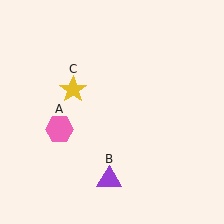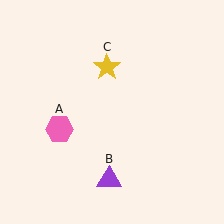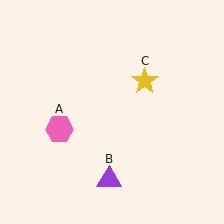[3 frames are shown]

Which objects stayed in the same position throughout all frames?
Pink hexagon (object A) and purple triangle (object B) remained stationary.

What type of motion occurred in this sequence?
The yellow star (object C) rotated clockwise around the center of the scene.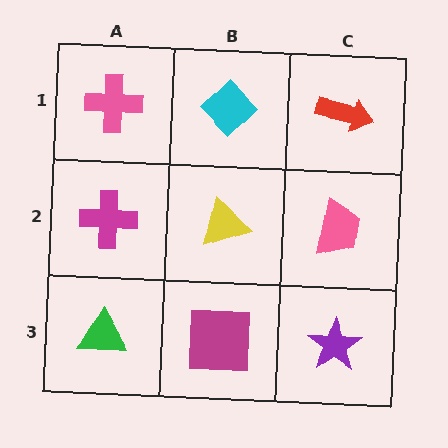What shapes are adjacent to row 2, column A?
A pink cross (row 1, column A), a green triangle (row 3, column A), a yellow triangle (row 2, column B).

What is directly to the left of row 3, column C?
A magenta square.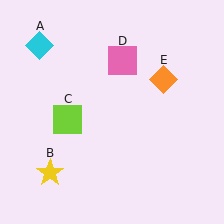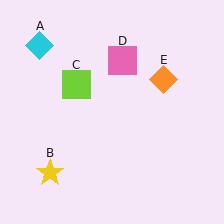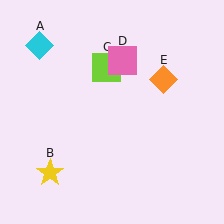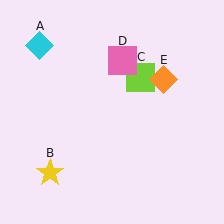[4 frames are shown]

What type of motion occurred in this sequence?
The lime square (object C) rotated clockwise around the center of the scene.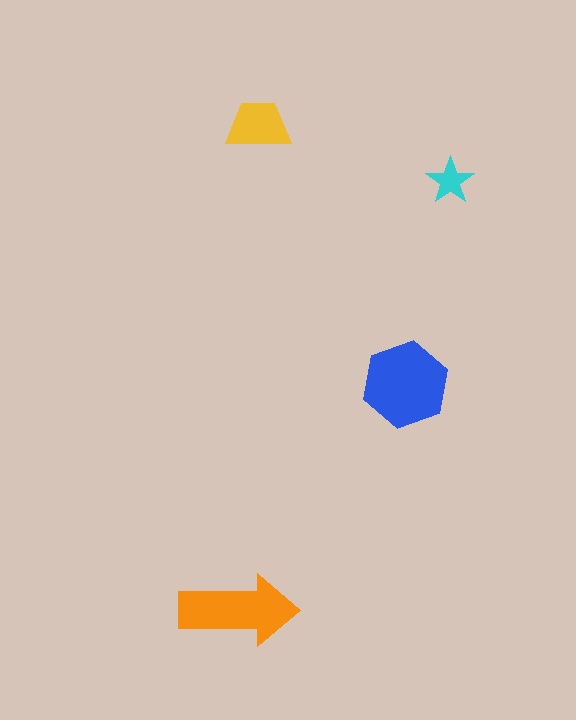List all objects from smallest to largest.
The cyan star, the yellow trapezoid, the orange arrow, the blue hexagon.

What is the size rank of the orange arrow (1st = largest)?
2nd.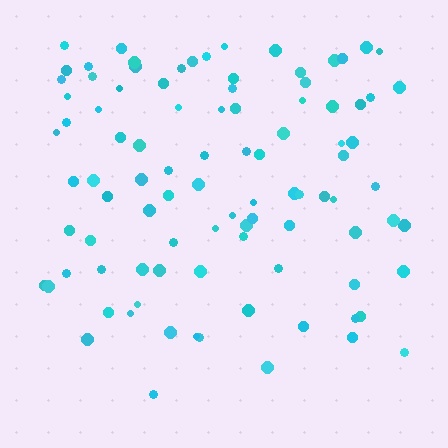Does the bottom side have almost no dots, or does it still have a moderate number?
Still a moderate number, just noticeably fewer than the top.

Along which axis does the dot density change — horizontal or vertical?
Vertical.